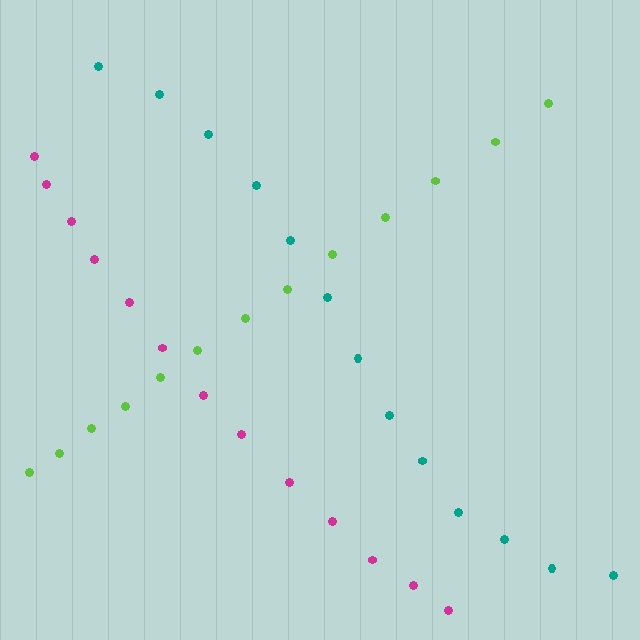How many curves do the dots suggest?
There are 3 distinct paths.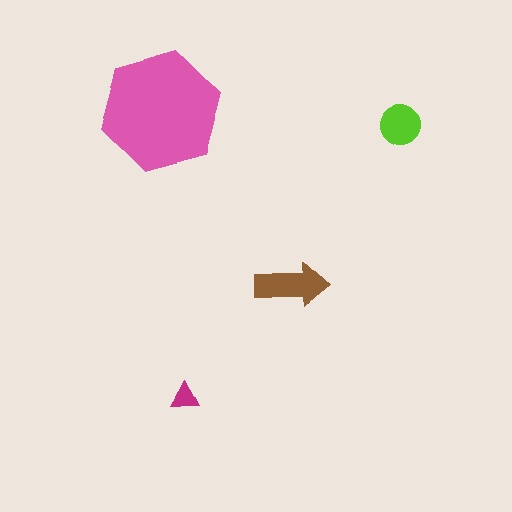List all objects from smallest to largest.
The magenta triangle, the lime circle, the brown arrow, the pink hexagon.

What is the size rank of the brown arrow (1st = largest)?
2nd.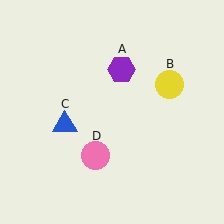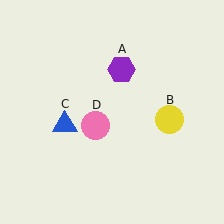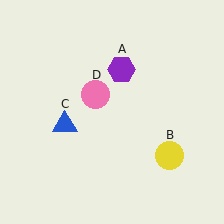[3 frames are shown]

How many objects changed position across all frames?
2 objects changed position: yellow circle (object B), pink circle (object D).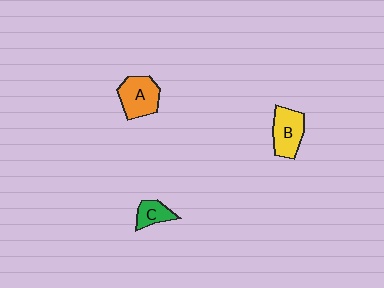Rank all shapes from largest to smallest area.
From largest to smallest: A (orange), B (yellow), C (green).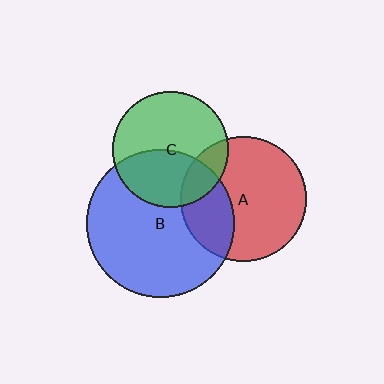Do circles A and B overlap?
Yes.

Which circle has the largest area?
Circle B (blue).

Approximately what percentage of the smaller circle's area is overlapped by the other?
Approximately 30%.